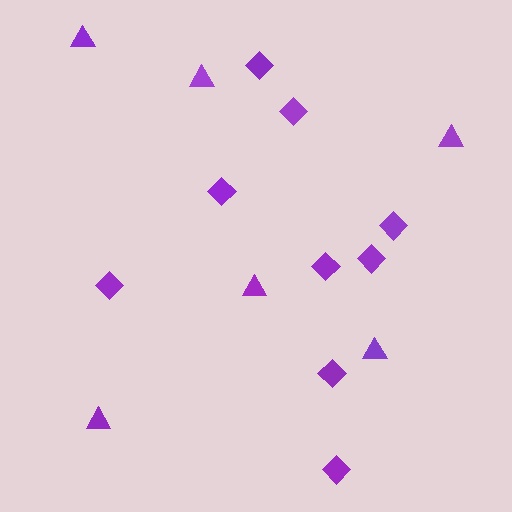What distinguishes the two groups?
There are 2 groups: one group of diamonds (9) and one group of triangles (6).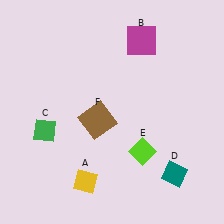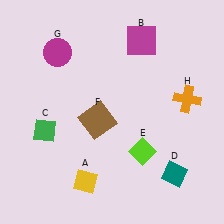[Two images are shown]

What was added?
A magenta circle (G), an orange cross (H) were added in Image 2.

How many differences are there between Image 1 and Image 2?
There are 2 differences between the two images.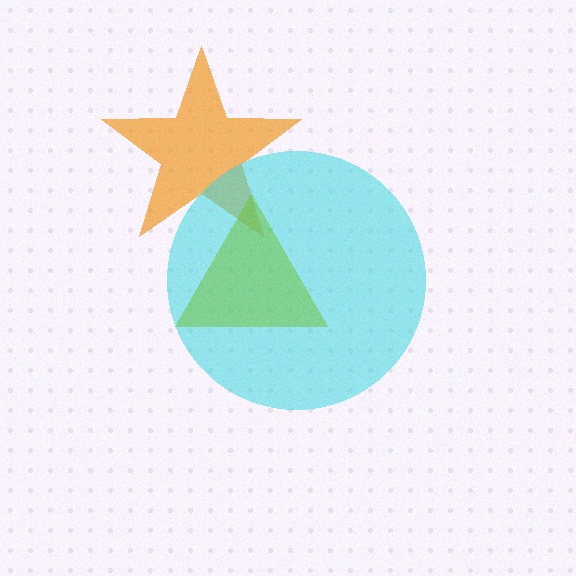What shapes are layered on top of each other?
The layered shapes are: an orange star, a cyan circle, a lime triangle.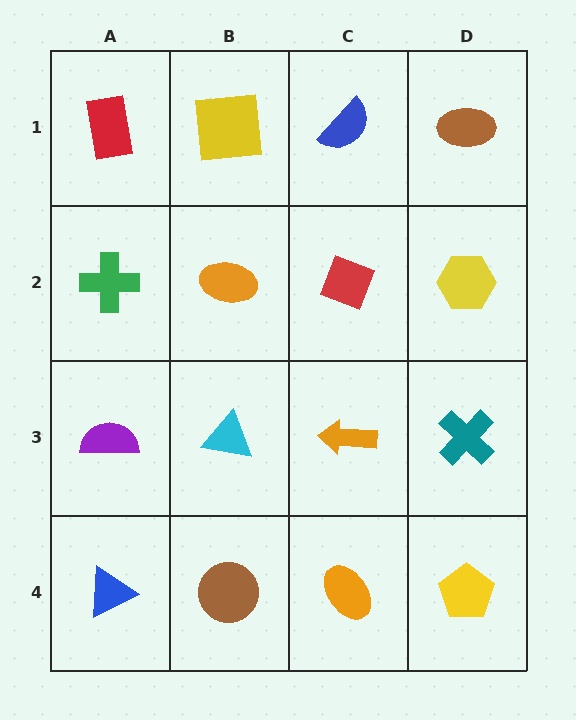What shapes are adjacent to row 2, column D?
A brown ellipse (row 1, column D), a teal cross (row 3, column D), a red diamond (row 2, column C).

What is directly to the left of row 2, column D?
A red diamond.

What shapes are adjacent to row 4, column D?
A teal cross (row 3, column D), an orange ellipse (row 4, column C).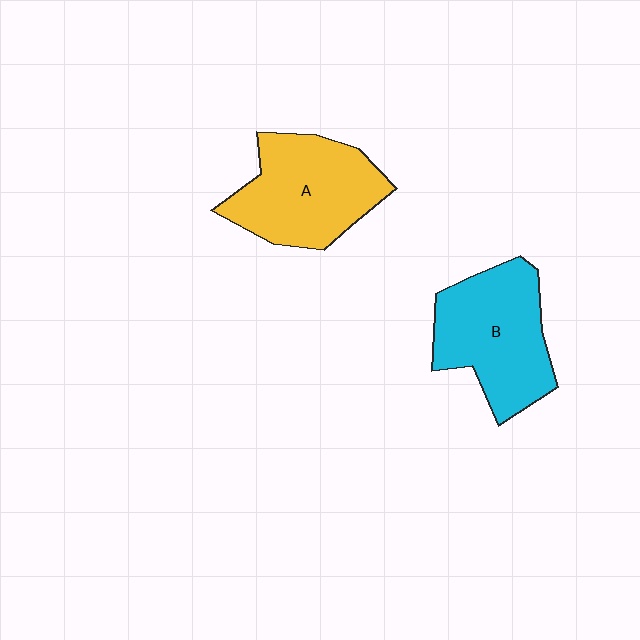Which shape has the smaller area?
Shape A (yellow).